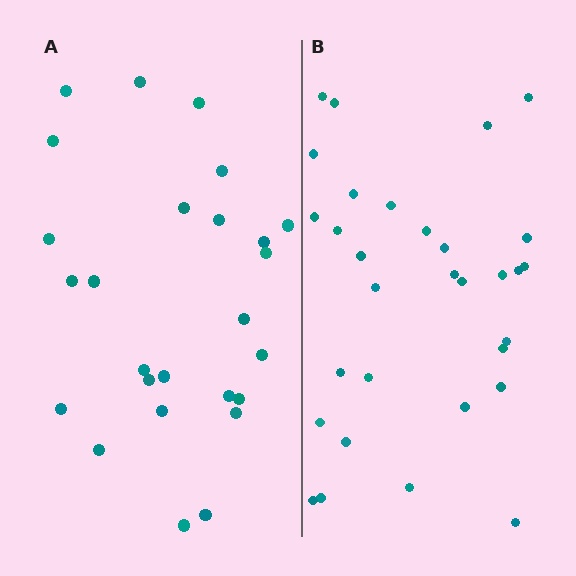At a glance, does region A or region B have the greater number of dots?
Region B (the right region) has more dots.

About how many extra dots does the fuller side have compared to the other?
Region B has about 5 more dots than region A.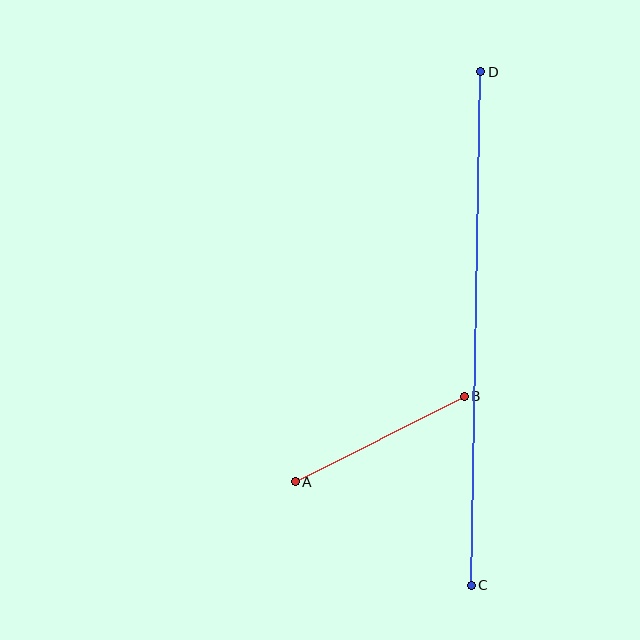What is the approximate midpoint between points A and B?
The midpoint is at approximately (380, 439) pixels.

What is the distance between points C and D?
The distance is approximately 514 pixels.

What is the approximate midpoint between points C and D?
The midpoint is at approximately (476, 328) pixels.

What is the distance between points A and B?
The distance is approximately 189 pixels.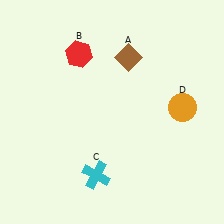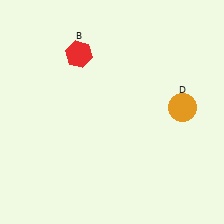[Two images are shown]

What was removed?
The cyan cross (C), the brown diamond (A) were removed in Image 2.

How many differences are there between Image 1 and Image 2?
There are 2 differences between the two images.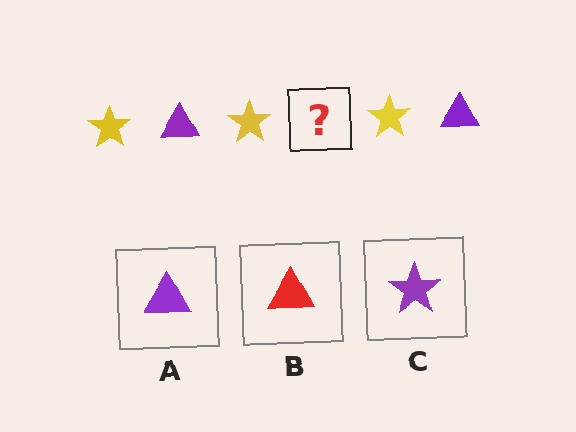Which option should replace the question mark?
Option A.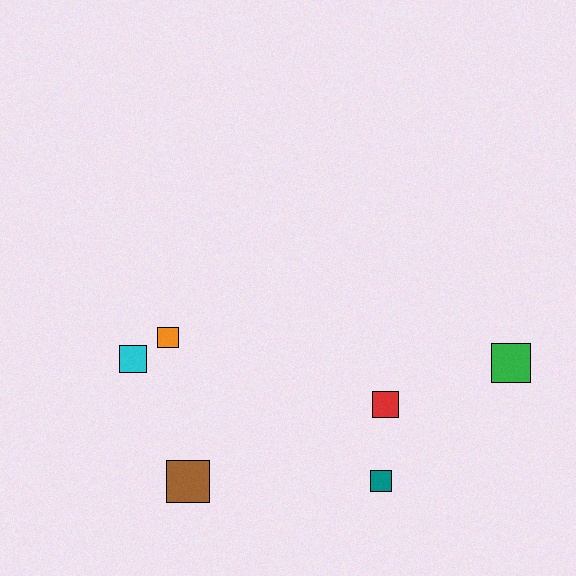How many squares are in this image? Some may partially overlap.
There are 6 squares.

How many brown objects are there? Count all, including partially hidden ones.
There is 1 brown object.